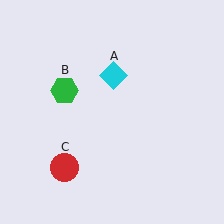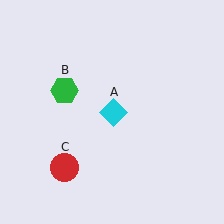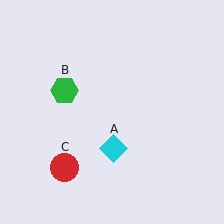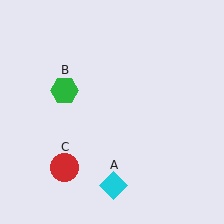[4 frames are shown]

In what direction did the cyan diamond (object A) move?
The cyan diamond (object A) moved down.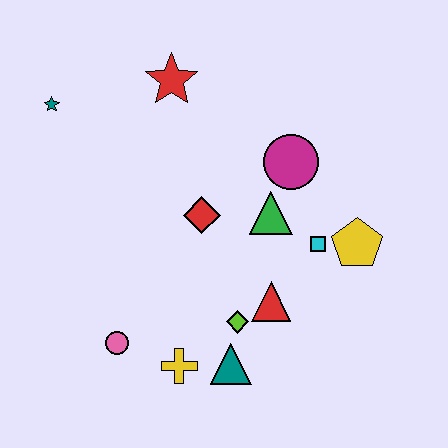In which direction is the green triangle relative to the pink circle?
The green triangle is to the right of the pink circle.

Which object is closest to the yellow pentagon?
The cyan square is closest to the yellow pentagon.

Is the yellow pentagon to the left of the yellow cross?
No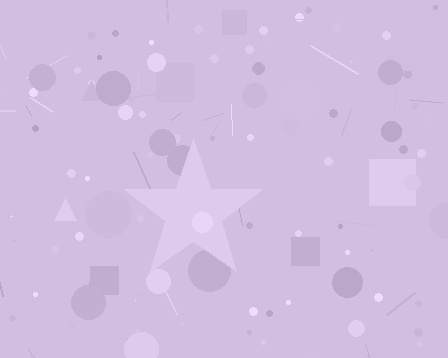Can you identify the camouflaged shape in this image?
The camouflaged shape is a star.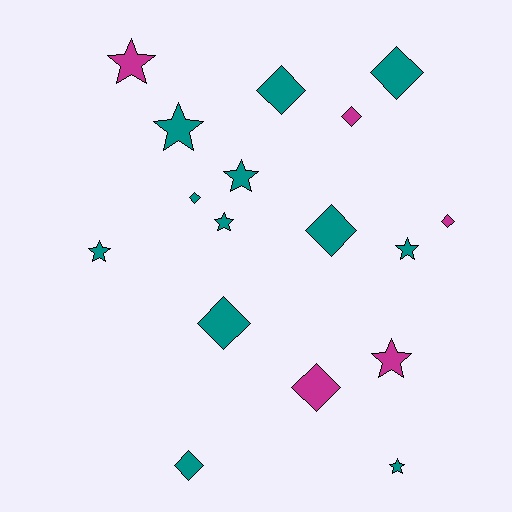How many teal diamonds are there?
There are 6 teal diamonds.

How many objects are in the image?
There are 17 objects.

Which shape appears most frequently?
Diamond, with 9 objects.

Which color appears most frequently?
Teal, with 12 objects.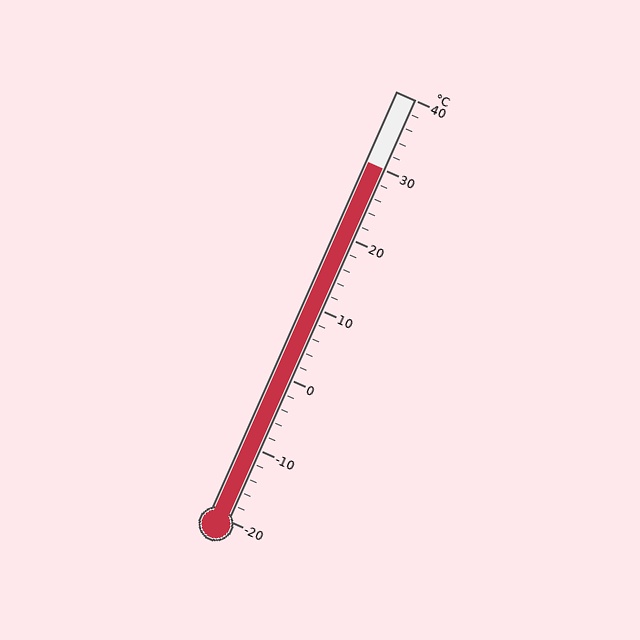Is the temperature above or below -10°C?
The temperature is above -10°C.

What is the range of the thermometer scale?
The thermometer scale ranges from -20°C to 40°C.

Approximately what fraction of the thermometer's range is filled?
The thermometer is filled to approximately 85% of its range.